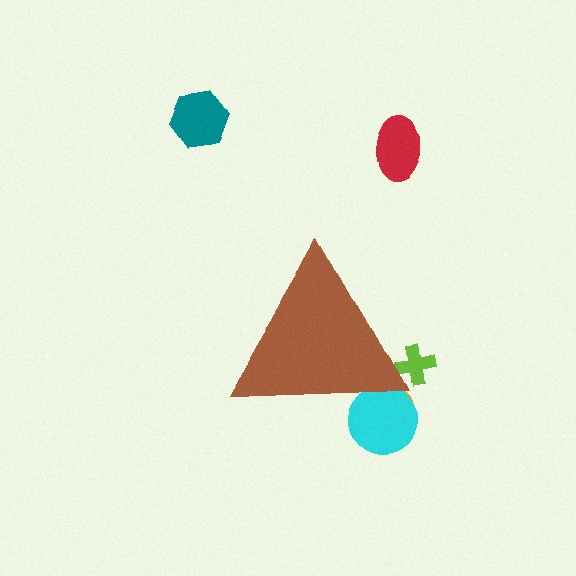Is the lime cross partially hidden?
Yes, the lime cross is partially hidden behind the brown triangle.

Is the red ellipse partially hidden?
No, the red ellipse is fully visible.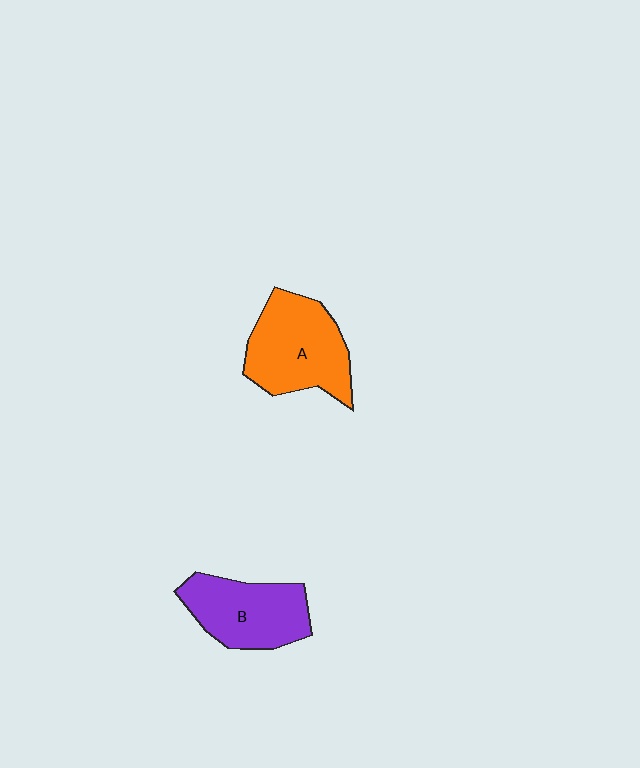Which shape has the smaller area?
Shape B (purple).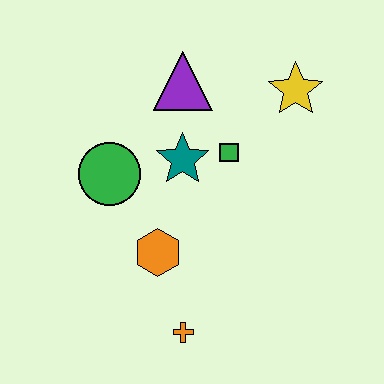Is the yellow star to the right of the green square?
Yes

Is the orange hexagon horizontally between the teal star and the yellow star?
No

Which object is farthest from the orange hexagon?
The yellow star is farthest from the orange hexagon.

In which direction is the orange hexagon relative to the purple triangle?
The orange hexagon is below the purple triangle.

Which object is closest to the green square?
The teal star is closest to the green square.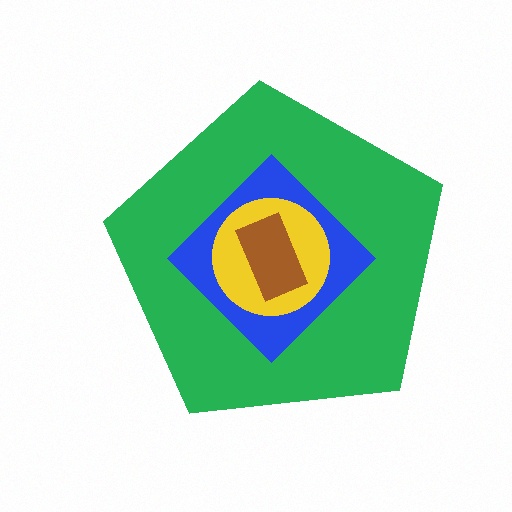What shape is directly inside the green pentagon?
The blue diamond.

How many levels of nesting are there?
4.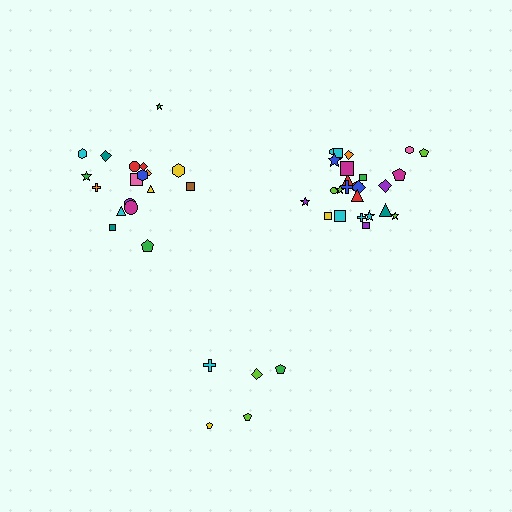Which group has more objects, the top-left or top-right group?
The top-right group.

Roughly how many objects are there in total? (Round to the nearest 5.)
Roughly 50 objects in total.